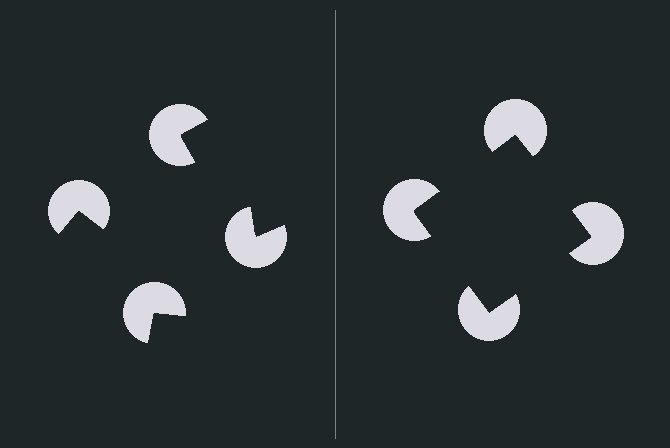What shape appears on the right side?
An illusory square.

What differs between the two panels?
The pac-man discs are positioned identically on both sides; only the wedge orientations differ. On the right they align to a square; on the left they are misaligned.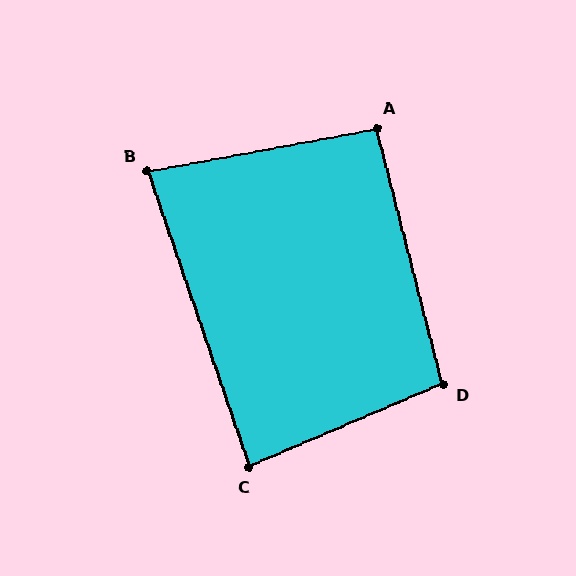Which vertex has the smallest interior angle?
B, at approximately 82 degrees.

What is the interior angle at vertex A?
Approximately 94 degrees (approximately right).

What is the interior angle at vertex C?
Approximately 86 degrees (approximately right).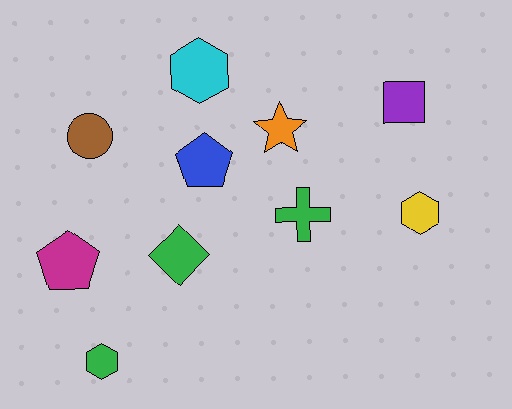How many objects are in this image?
There are 10 objects.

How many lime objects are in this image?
There are no lime objects.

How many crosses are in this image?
There is 1 cross.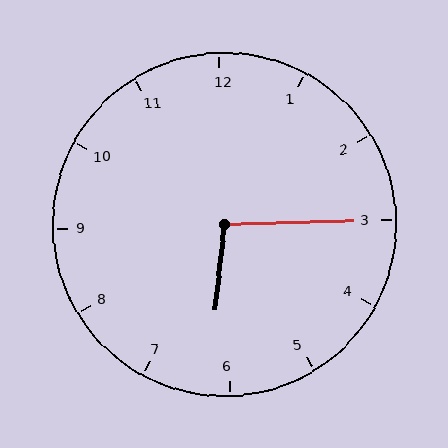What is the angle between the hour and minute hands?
Approximately 98 degrees.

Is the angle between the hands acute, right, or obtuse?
It is obtuse.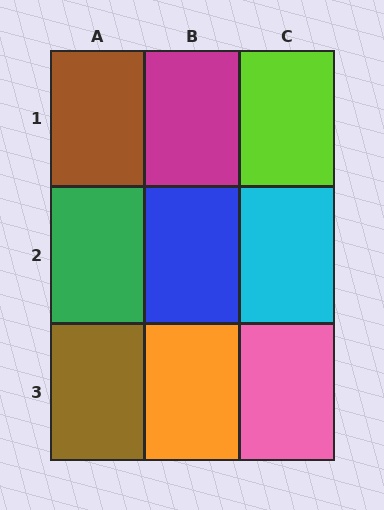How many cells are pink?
1 cell is pink.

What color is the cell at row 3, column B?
Orange.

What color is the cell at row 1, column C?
Lime.